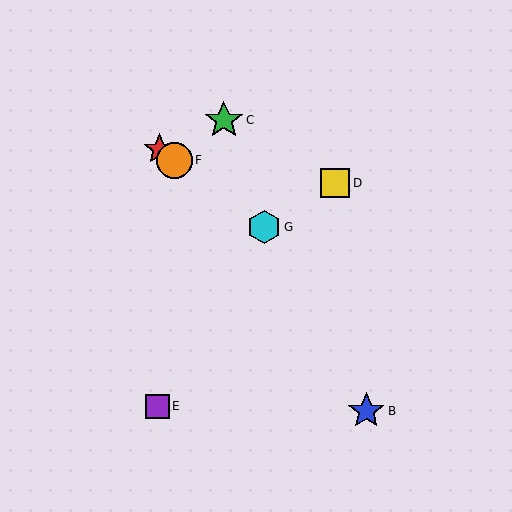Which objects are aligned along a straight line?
Objects A, F, G are aligned along a straight line.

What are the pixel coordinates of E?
Object E is at (157, 406).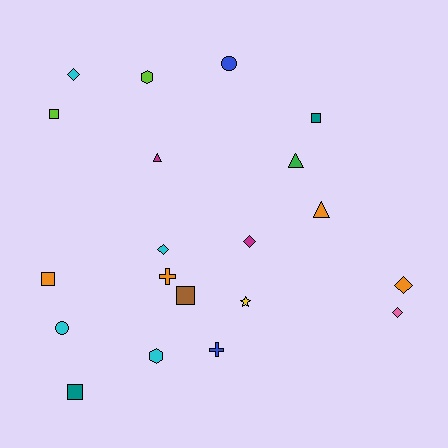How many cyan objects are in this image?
There are 4 cyan objects.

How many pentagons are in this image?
There are no pentagons.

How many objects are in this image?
There are 20 objects.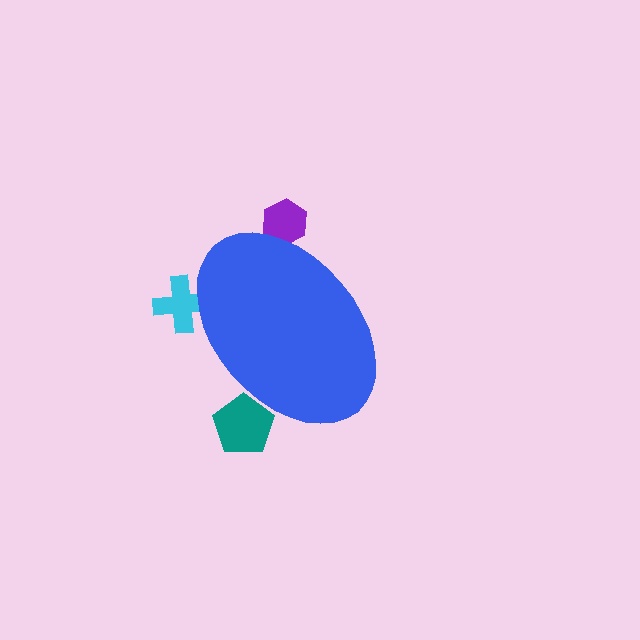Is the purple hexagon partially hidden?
Yes, the purple hexagon is partially hidden behind the blue ellipse.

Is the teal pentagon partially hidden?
Yes, the teal pentagon is partially hidden behind the blue ellipse.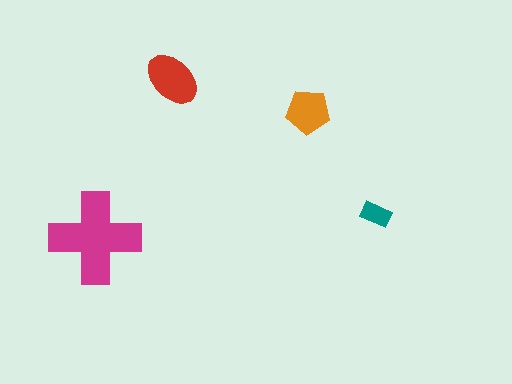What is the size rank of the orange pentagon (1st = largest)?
3rd.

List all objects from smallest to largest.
The teal rectangle, the orange pentagon, the red ellipse, the magenta cross.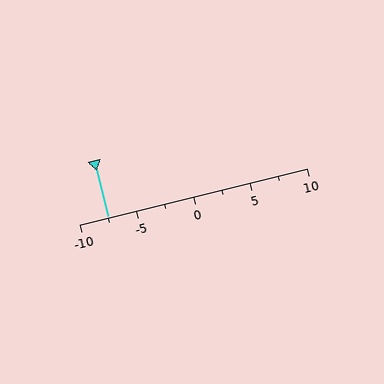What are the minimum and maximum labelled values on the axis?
The axis runs from -10 to 10.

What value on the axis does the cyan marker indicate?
The marker indicates approximately -7.5.